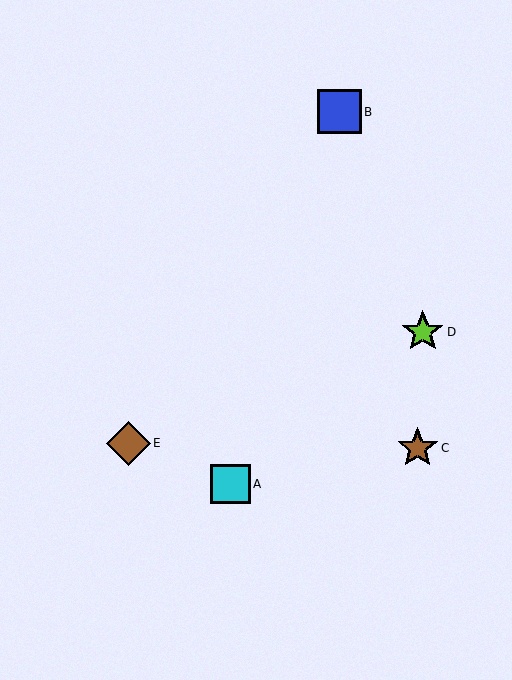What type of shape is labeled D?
Shape D is a lime star.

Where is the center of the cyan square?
The center of the cyan square is at (230, 484).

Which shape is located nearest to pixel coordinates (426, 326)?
The lime star (labeled D) at (423, 332) is nearest to that location.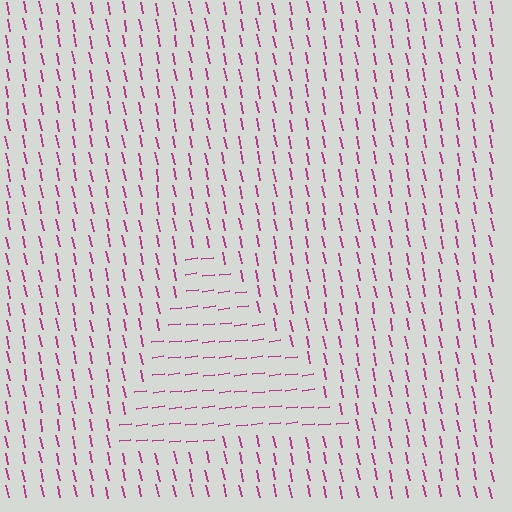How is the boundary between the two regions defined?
The boundary is defined purely by a change in line orientation (approximately 85 degrees difference). All lines are the same color and thickness.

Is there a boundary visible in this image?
Yes, there is a texture boundary formed by a change in line orientation.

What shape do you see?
I see a triangle.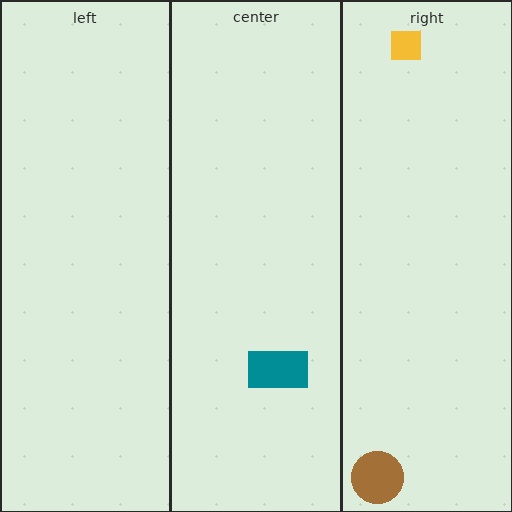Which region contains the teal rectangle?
The center region.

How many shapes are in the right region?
2.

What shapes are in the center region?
The teal rectangle.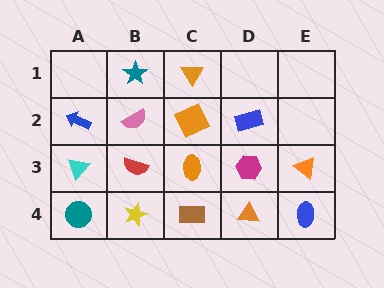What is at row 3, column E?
An orange triangle.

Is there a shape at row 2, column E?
No, that cell is empty.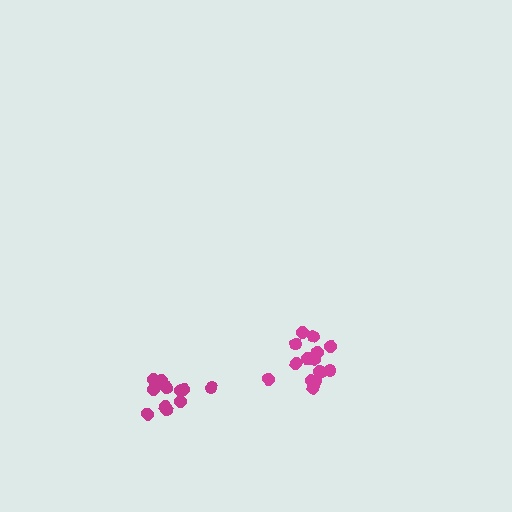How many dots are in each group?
Group 1: 16 dots, Group 2: 11 dots (27 total).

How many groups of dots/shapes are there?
There are 2 groups.